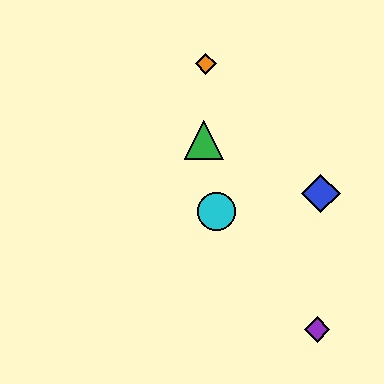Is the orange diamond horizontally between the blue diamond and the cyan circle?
No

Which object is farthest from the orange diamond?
The purple diamond is farthest from the orange diamond.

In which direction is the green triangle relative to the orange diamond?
The green triangle is below the orange diamond.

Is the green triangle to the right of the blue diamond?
No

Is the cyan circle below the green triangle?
Yes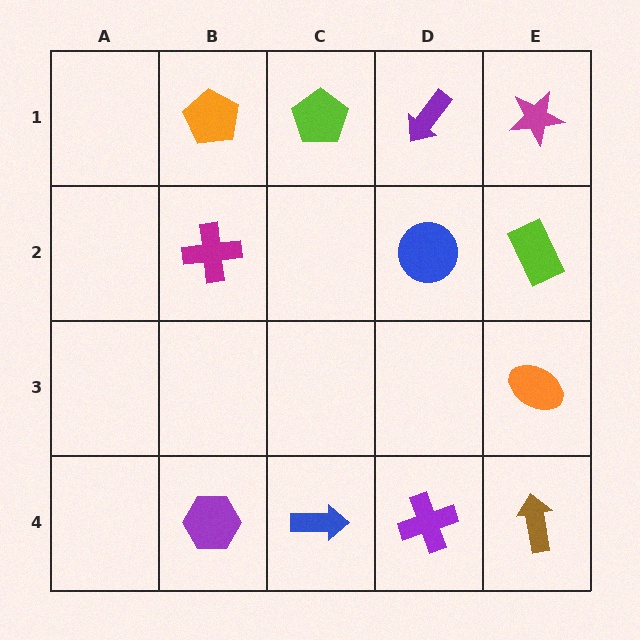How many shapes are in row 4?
4 shapes.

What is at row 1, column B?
An orange pentagon.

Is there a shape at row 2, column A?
No, that cell is empty.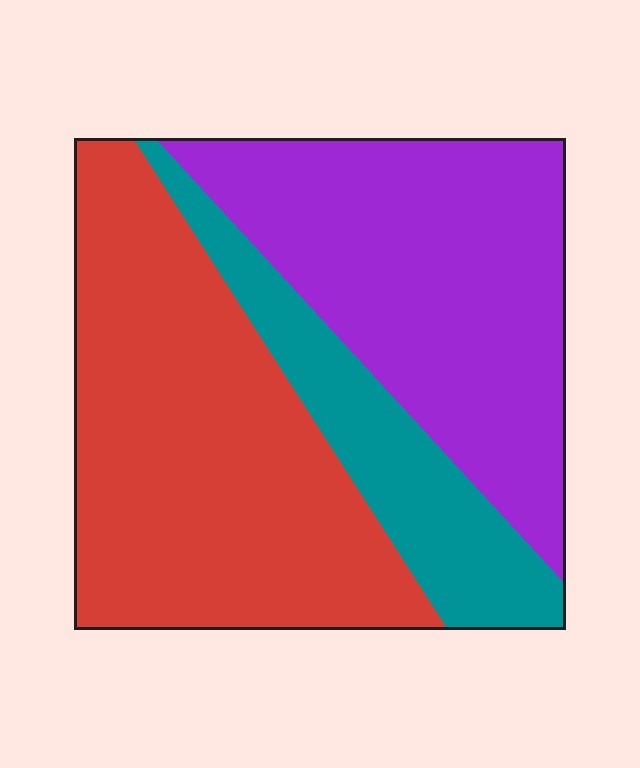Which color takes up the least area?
Teal, at roughly 20%.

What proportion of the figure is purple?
Purple covers about 40% of the figure.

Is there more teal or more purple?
Purple.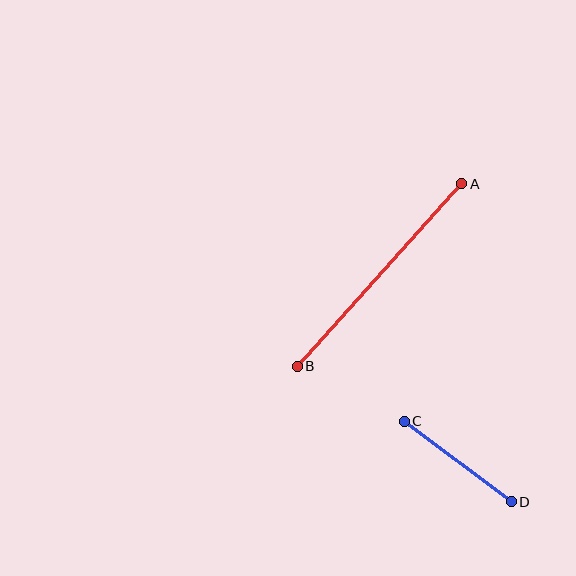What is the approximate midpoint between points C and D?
The midpoint is at approximately (458, 461) pixels.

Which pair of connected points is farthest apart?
Points A and B are farthest apart.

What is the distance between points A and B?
The distance is approximately 246 pixels.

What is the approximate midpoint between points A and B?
The midpoint is at approximately (379, 275) pixels.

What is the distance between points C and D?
The distance is approximately 134 pixels.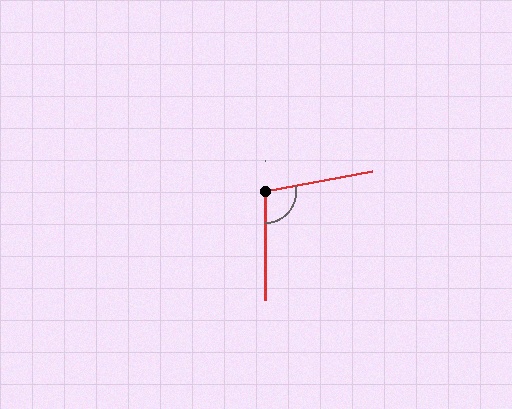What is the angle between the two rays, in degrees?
Approximately 101 degrees.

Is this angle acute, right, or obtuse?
It is obtuse.